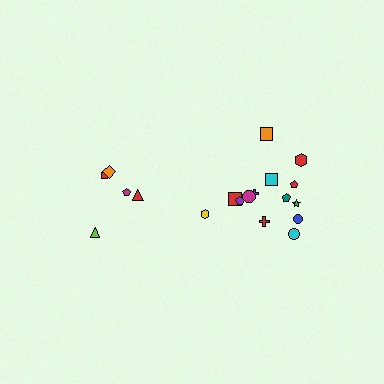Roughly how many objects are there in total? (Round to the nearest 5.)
Roughly 20 objects in total.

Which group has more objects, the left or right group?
The right group.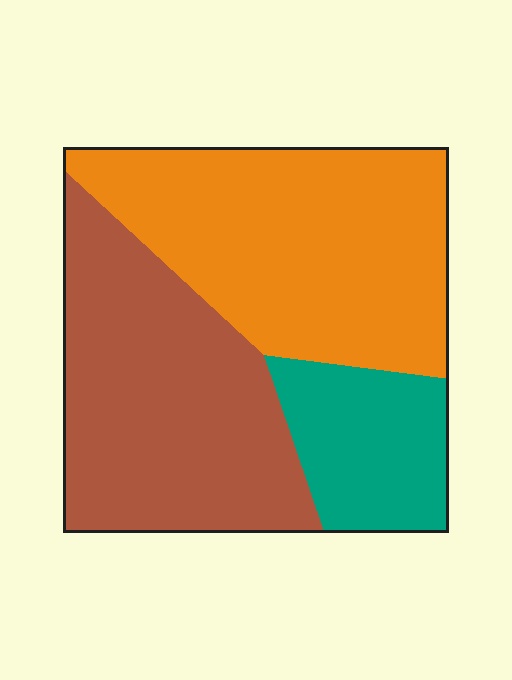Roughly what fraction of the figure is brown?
Brown covers around 40% of the figure.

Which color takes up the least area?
Teal, at roughly 15%.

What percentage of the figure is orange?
Orange covers 43% of the figure.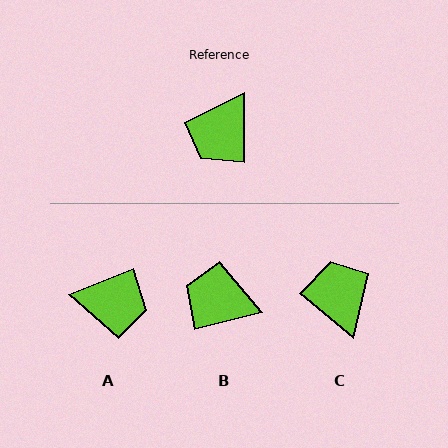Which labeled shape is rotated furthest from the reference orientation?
C, about 130 degrees away.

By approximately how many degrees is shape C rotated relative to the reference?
Approximately 130 degrees clockwise.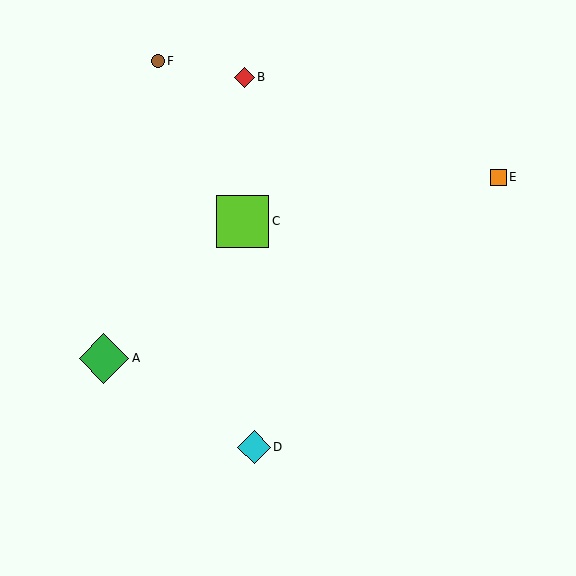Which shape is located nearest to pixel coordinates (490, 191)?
The orange square (labeled E) at (498, 177) is nearest to that location.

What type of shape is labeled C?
Shape C is a lime square.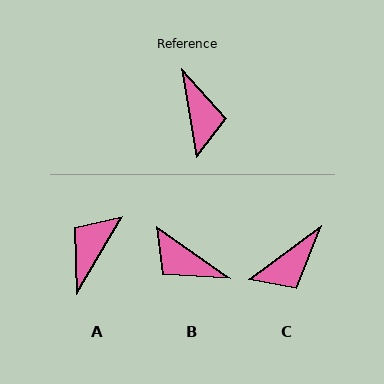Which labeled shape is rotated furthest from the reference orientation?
A, about 140 degrees away.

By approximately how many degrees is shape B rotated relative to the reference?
Approximately 134 degrees clockwise.